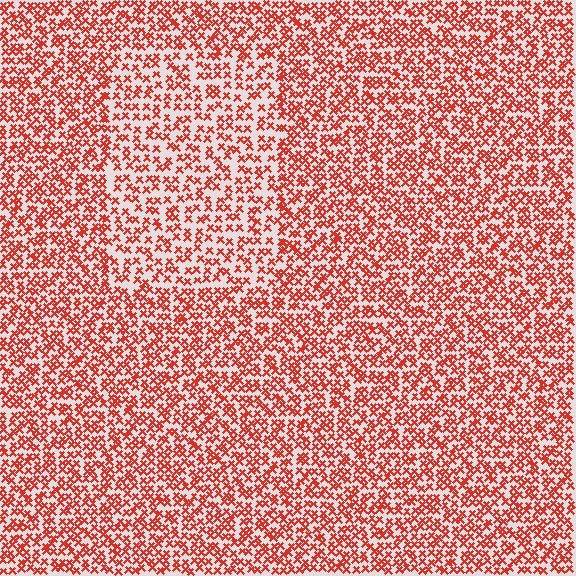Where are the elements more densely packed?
The elements are more densely packed outside the rectangle boundary.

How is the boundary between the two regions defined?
The boundary is defined by a change in element density (approximately 1.5x ratio). All elements are the same color, size, and shape.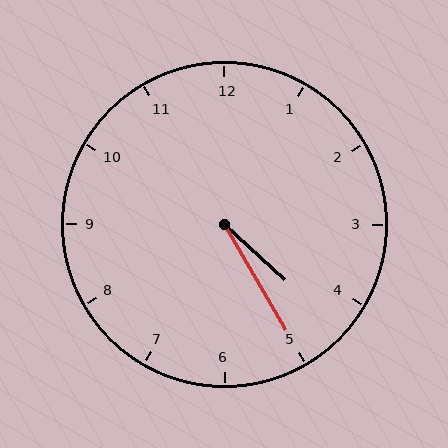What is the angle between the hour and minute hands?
Approximately 18 degrees.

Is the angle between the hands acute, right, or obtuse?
It is acute.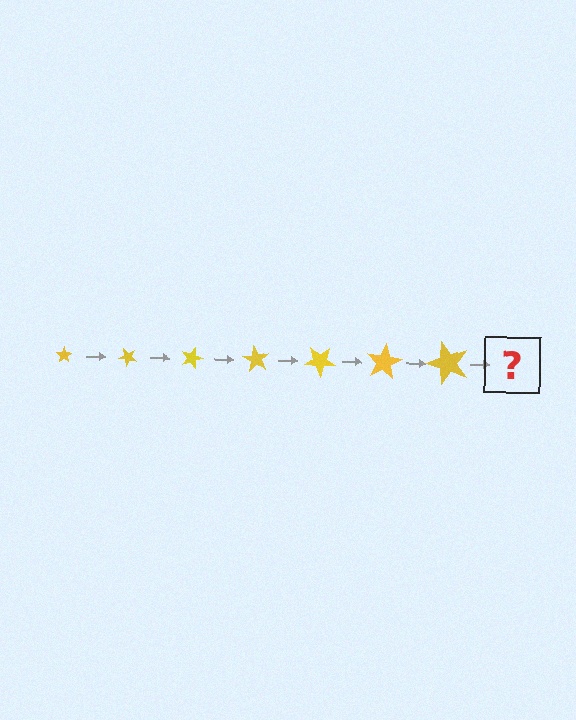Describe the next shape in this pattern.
It should be a star, larger than the previous one and rotated 315 degrees from the start.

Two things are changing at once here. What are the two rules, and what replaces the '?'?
The two rules are that the star grows larger each step and it rotates 45 degrees each step. The '?' should be a star, larger than the previous one and rotated 315 degrees from the start.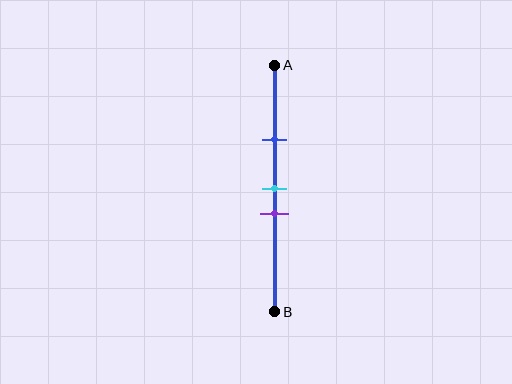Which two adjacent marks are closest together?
The cyan and purple marks are the closest adjacent pair.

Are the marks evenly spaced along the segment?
No, the marks are not evenly spaced.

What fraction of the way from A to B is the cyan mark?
The cyan mark is approximately 50% (0.5) of the way from A to B.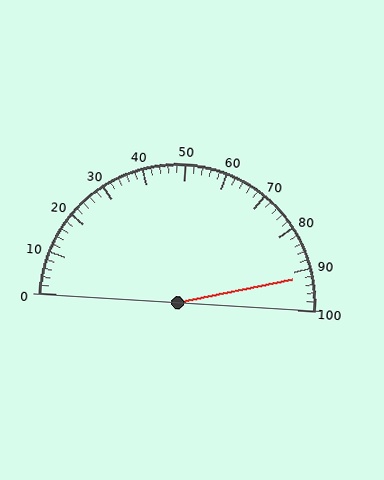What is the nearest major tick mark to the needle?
The nearest major tick mark is 90.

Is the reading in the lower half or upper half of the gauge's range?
The reading is in the upper half of the range (0 to 100).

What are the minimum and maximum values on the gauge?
The gauge ranges from 0 to 100.